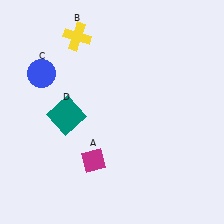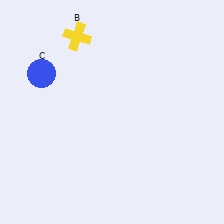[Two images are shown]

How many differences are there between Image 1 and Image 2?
There are 2 differences between the two images.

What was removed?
The magenta diamond (A), the teal square (D) were removed in Image 2.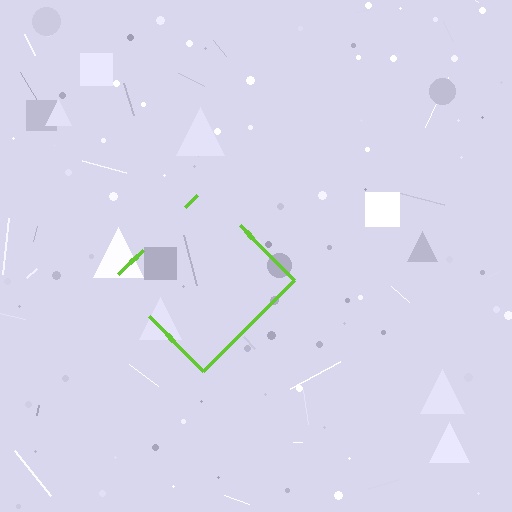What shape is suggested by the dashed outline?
The dashed outline suggests a diamond.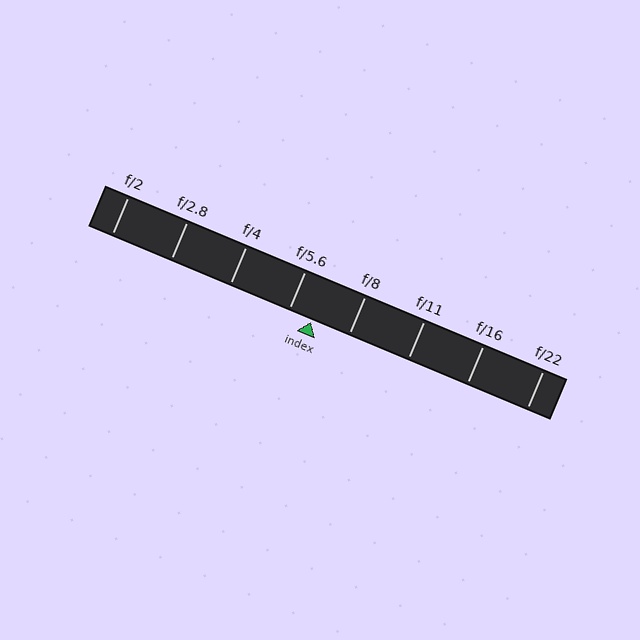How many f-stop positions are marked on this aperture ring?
There are 8 f-stop positions marked.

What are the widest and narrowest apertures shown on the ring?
The widest aperture shown is f/2 and the narrowest is f/22.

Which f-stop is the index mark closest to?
The index mark is closest to f/5.6.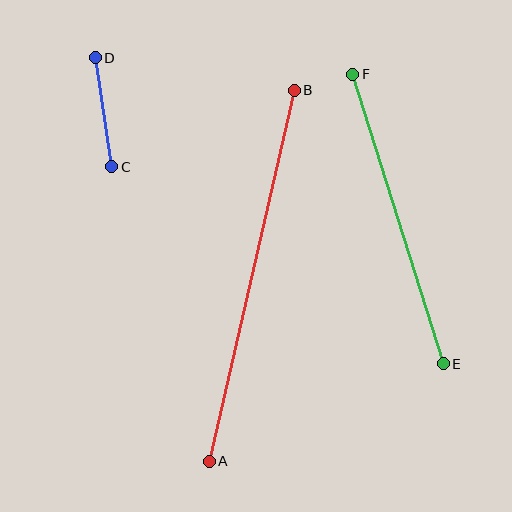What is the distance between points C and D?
The distance is approximately 110 pixels.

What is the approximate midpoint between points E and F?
The midpoint is at approximately (398, 219) pixels.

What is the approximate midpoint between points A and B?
The midpoint is at approximately (252, 276) pixels.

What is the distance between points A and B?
The distance is approximately 380 pixels.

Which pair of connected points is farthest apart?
Points A and B are farthest apart.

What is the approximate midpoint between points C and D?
The midpoint is at approximately (104, 112) pixels.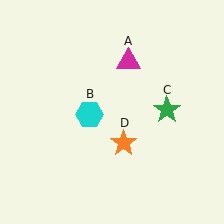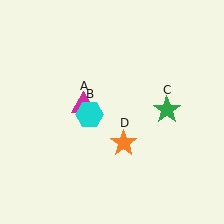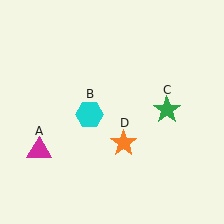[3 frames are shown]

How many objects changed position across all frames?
1 object changed position: magenta triangle (object A).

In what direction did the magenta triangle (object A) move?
The magenta triangle (object A) moved down and to the left.